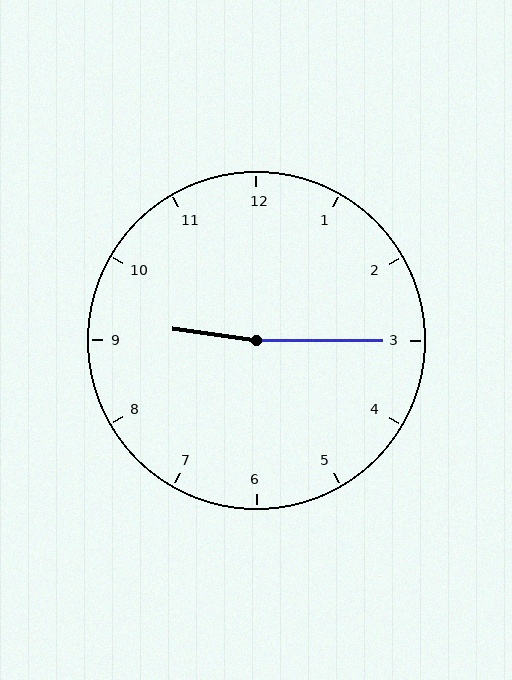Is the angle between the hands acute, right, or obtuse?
It is obtuse.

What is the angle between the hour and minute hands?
Approximately 172 degrees.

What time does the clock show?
9:15.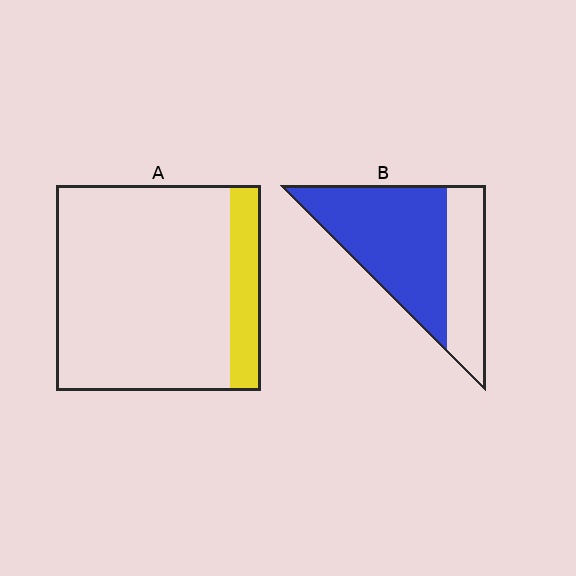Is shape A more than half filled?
No.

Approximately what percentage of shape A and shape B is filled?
A is approximately 15% and B is approximately 65%.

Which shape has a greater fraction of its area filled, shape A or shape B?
Shape B.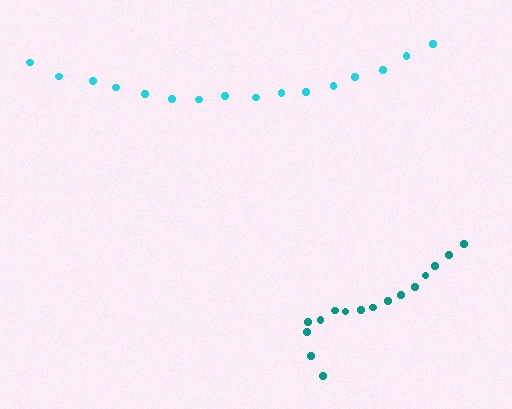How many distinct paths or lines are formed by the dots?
There are 2 distinct paths.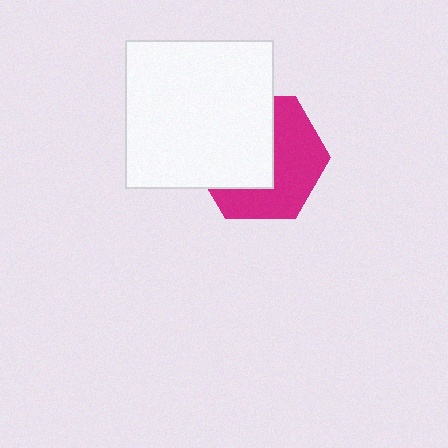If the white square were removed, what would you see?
You would see the complete magenta hexagon.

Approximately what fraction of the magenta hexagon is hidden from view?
Roughly 50% of the magenta hexagon is hidden behind the white square.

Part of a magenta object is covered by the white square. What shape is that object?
It is a hexagon.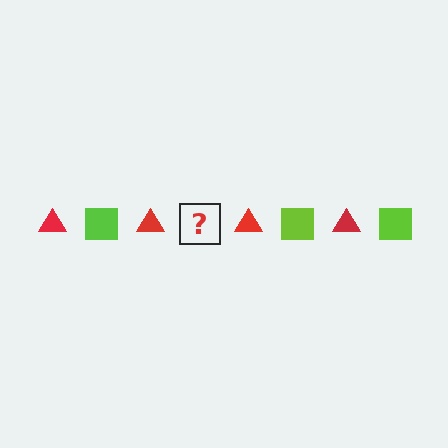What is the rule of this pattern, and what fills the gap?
The rule is that the pattern alternates between red triangle and lime square. The gap should be filled with a lime square.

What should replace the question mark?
The question mark should be replaced with a lime square.